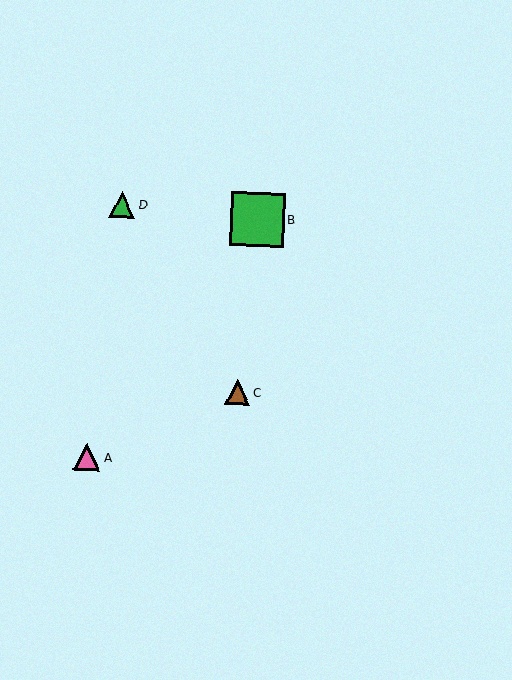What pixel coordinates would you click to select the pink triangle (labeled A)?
Click at (87, 457) to select the pink triangle A.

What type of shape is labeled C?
Shape C is a brown triangle.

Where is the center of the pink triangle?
The center of the pink triangle is at (87, 457).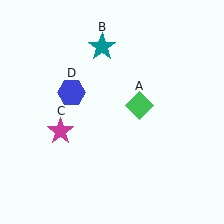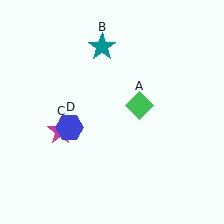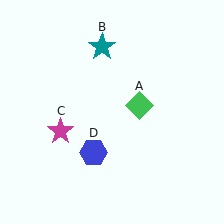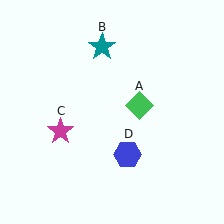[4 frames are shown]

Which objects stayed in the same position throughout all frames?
Green diamond (object A) and teal star (object B) and magenta star (object C) remained stationary.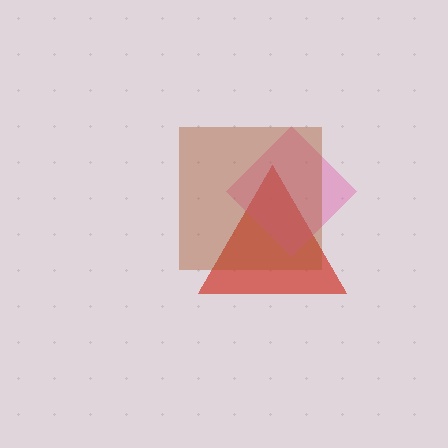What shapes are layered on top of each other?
The layered shapes are: a red triangle, a pink diamond, a brown square.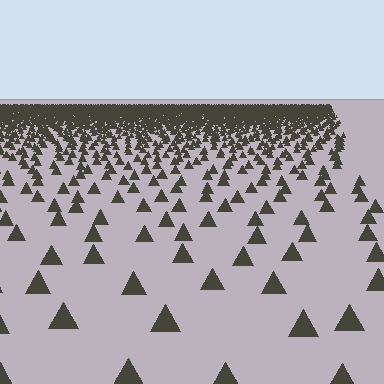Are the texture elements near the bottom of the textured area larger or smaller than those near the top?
Larger. Near the bottom, elements are closer to the viewer and appear at a bigger on-screen size.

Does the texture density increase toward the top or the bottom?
Density increases toward the top.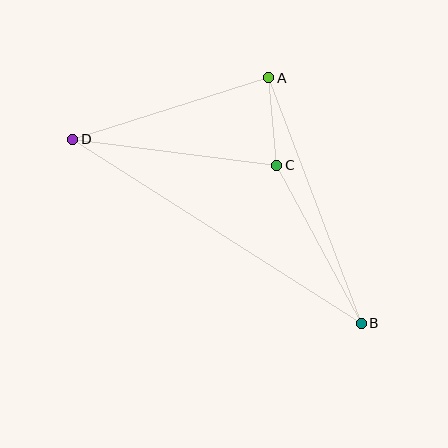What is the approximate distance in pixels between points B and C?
The distance between B and C is approximately 179 pixels.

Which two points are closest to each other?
Points A and C are closest to each other.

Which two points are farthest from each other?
Points B and D are farthest from each other.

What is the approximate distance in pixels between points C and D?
The distance between C and D is approximately 205 pixels.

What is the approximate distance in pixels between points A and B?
The distance between A and B is approximately 262 pixels.